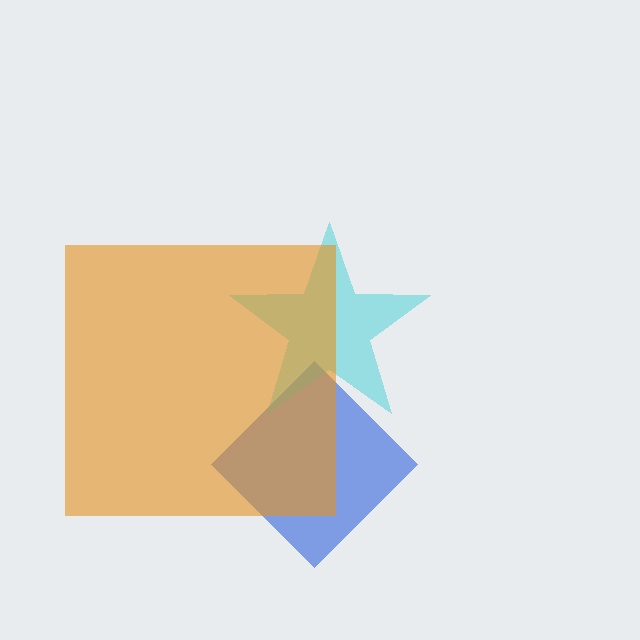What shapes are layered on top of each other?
The layered shapes are: a blue diamond, a cyan star, an orange square.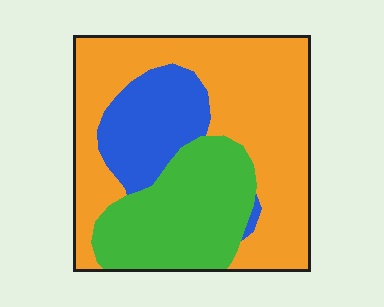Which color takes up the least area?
Blue, at roughly 20%.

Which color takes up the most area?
Orange, at roughly 55%.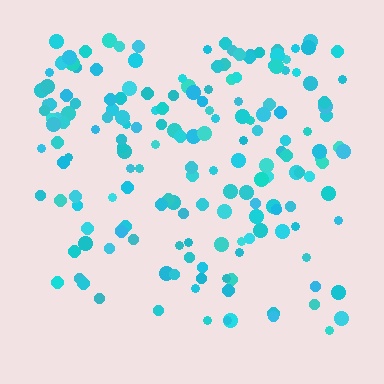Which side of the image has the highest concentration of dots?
The top.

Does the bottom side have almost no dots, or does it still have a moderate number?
Still a moderate number, just noticeably fewer than the top.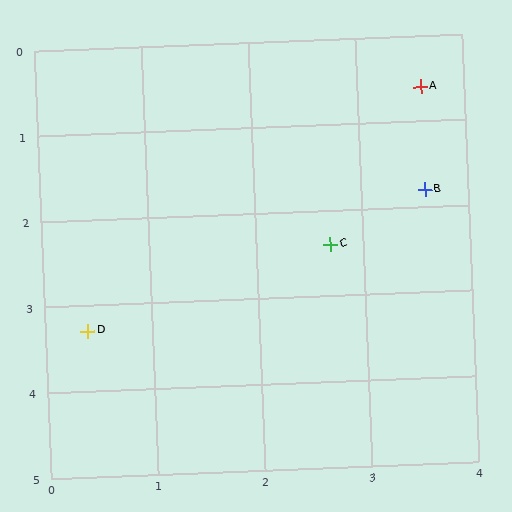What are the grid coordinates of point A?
Point A is at approximately (3.6, 0.6).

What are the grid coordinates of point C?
Point C is at approximately (2.7, 2.4).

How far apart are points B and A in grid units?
Points B and A are about 1.2 grid units apart.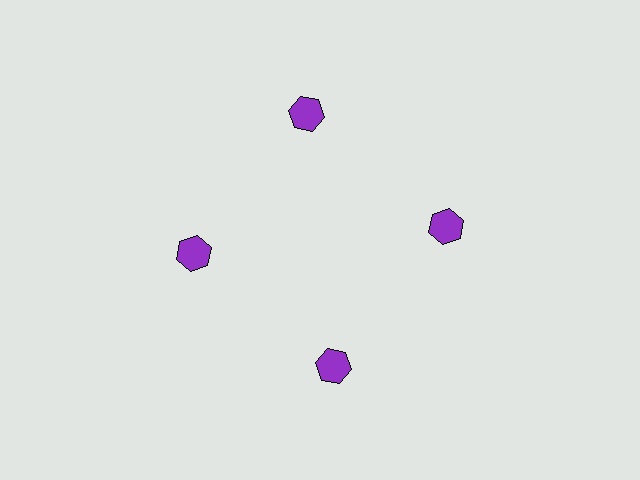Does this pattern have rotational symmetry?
Yes, this pattern has 4-fold rotational symmetry. It looks the same after rotating 90 degrees around the center.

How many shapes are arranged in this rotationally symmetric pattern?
There are 4 shapes, arranged in 4 groups of 1.